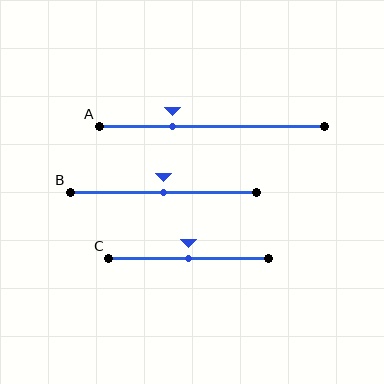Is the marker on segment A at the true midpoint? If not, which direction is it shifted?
No, the marker on segment A is shifted to the left by about 18% of the segment length.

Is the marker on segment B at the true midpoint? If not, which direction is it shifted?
Yes, the marker on segment B is at the true midpoint.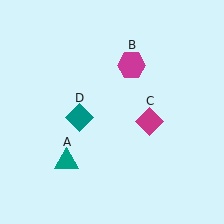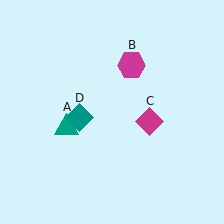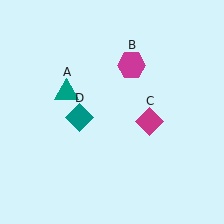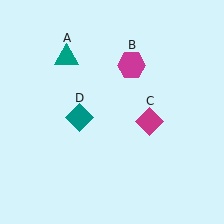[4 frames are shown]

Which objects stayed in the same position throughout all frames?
Magenta hexagon (object B) and magenta diamond (object C) and teal diamond (object D) remained stationary.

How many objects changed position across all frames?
1 object changed position: teal triangle (object A).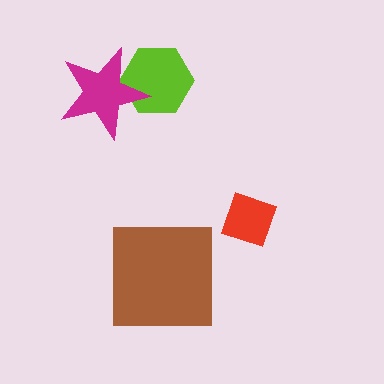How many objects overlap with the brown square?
0 objects overlap with the brown square.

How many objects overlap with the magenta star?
1 object overlaps with the magenta star.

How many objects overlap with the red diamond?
0 objects overlap with the red diamond.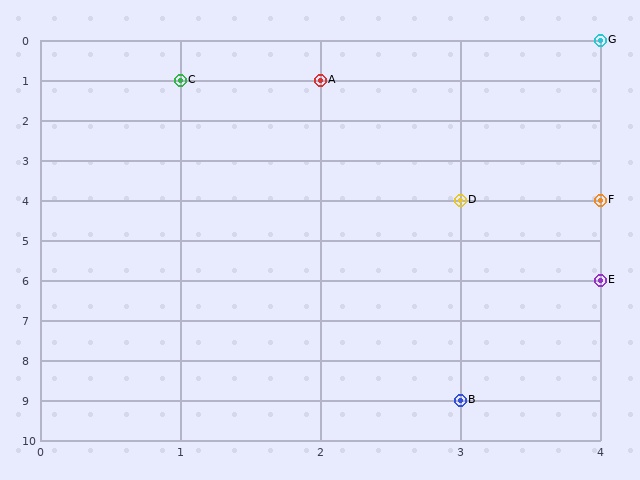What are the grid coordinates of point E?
Point E is at grid coordinates (4, 6).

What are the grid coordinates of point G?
Point G is at grid coordinates (4, 0).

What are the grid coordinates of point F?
Point F is at grid coordinates (4, 4).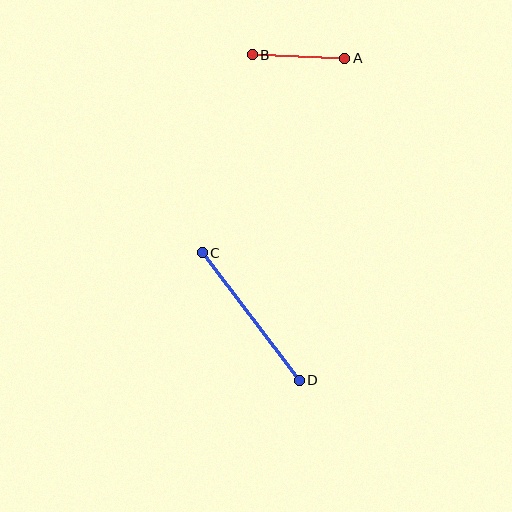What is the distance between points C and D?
The distance is approximately 160 pixels.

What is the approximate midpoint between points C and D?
The midpoint is at approximately (251, 317) pixels.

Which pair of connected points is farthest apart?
Points C and D are farthest apart.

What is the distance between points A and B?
The distance is approximately 93 pixels.